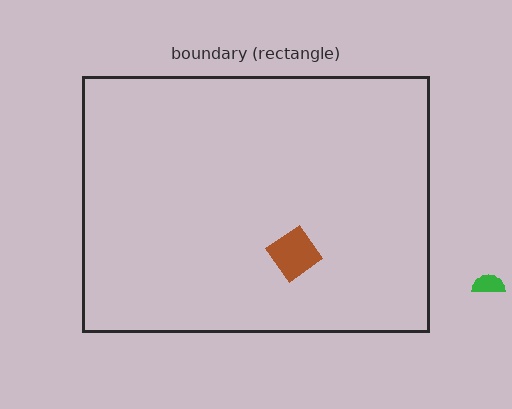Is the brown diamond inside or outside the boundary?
Inside.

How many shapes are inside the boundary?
1 inside, 1 outside.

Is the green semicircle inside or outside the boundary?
Outside.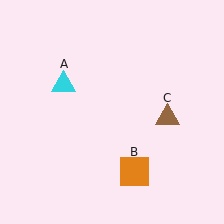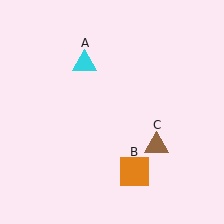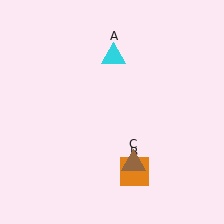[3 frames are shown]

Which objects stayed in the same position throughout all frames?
Orange square (object B) remained stationary.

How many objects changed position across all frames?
2 objects changed position: cyan triangle (object A), brown triangle (object C).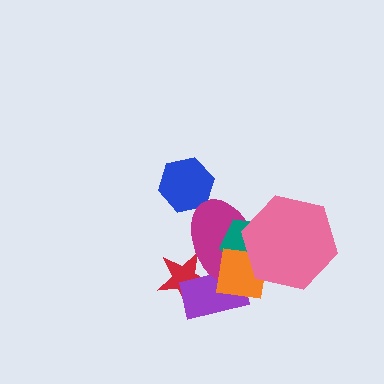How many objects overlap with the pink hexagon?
3 objects overlap with the pink hexagon.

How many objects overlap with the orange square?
4 objects overlap with the orange square.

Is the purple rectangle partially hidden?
Yes, it is partially covered by another shape.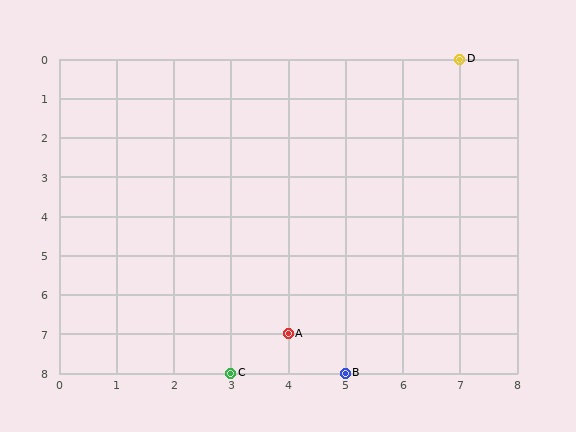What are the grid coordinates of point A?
Point A is at grid coordinates (4, 7).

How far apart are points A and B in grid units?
Points A and B are 1 column and 1 row apart (about 1.4 grid units diagonally).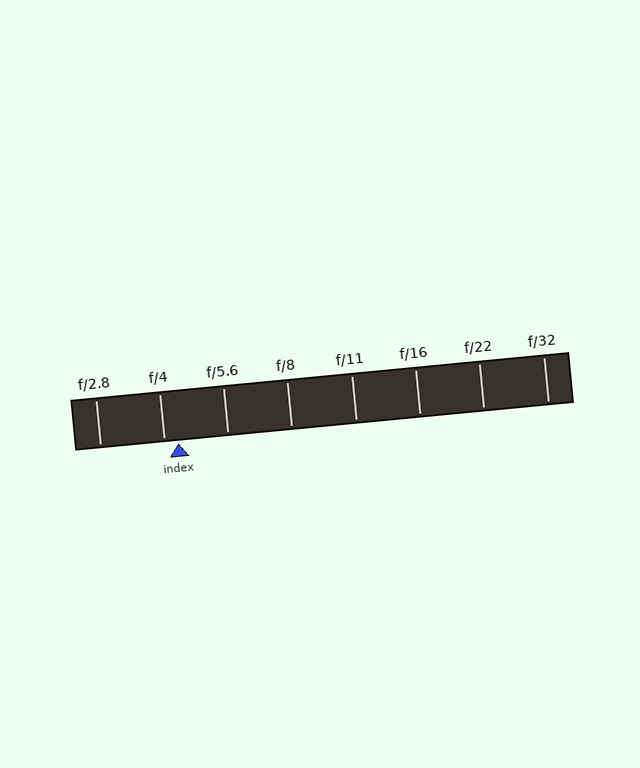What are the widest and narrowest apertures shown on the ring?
The widest aperture shown is f/2.8 and the narrowest is f/32.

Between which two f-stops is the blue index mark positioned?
The index mark is between f/4 and f/5.6.